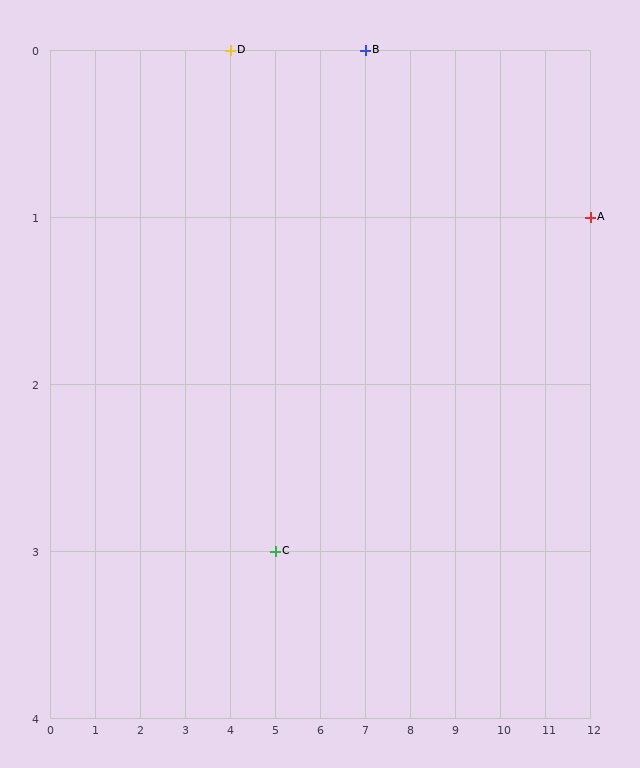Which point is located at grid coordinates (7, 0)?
Point B is at (7, 0).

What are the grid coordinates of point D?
Point D is at grid coordinates (4, 0).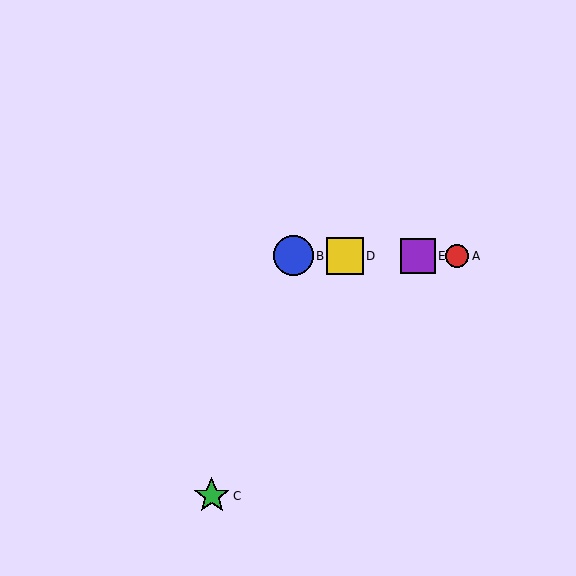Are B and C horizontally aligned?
No, B is at y≈256 and C is at y≈496.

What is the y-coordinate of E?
Object E is at y≈256.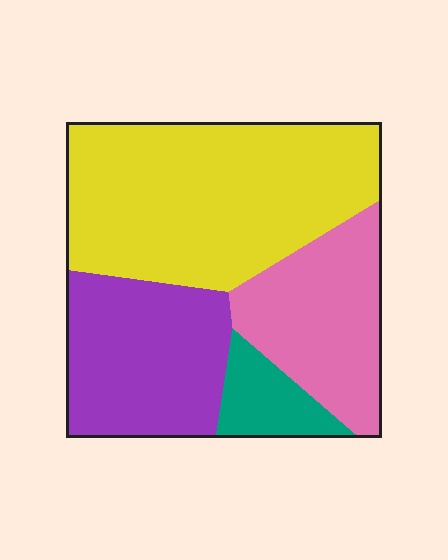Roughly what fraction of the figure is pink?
Pink takes up less than a quarter of the figure.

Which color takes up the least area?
Teal, at roughly 10%.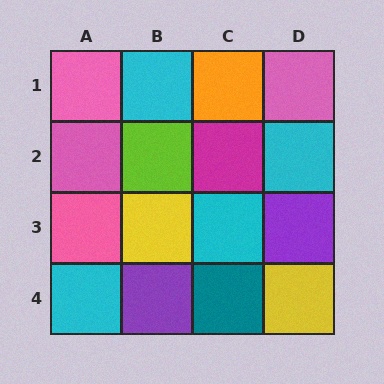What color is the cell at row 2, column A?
Pink.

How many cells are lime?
1 cell is lime.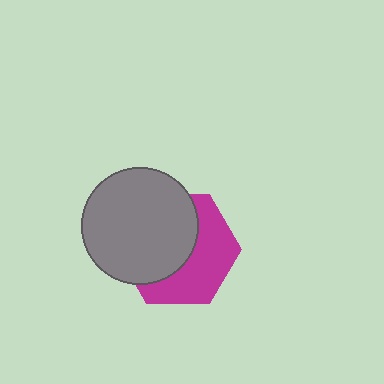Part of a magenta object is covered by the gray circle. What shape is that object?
It is a hexagon.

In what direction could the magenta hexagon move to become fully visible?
The magenta hexagon could move toward the lower-right. That would shift it out from behind the gray circle entirely.